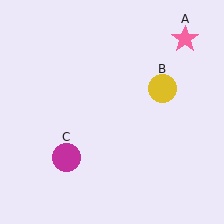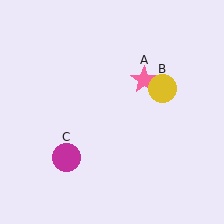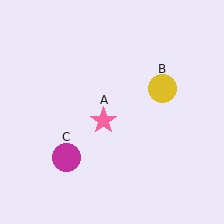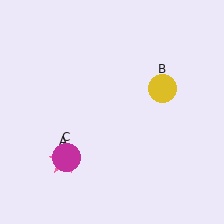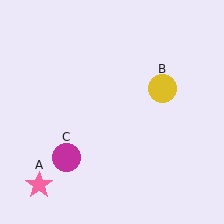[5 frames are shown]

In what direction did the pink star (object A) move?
The pink star (object A) moved down and to the left.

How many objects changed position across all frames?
1 object changed position: pink star (object A).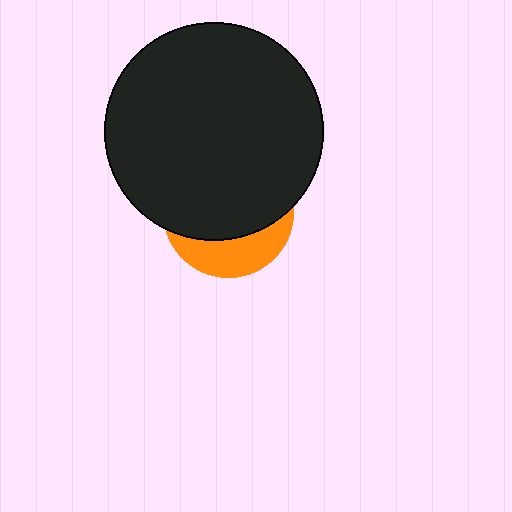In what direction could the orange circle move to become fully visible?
The orange circle could move down. That would shift it out from behind the black circle entirely.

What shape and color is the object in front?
The object in front is a black circle.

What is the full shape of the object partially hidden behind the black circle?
The partially hidden object is an orange circle.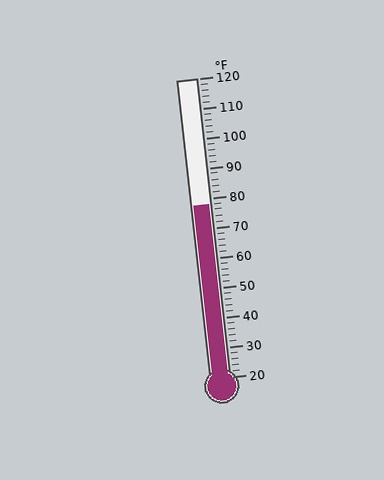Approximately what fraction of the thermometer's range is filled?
The thermometer is filled to approximately 60% of its range.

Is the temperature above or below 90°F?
The temperature is below 90°F.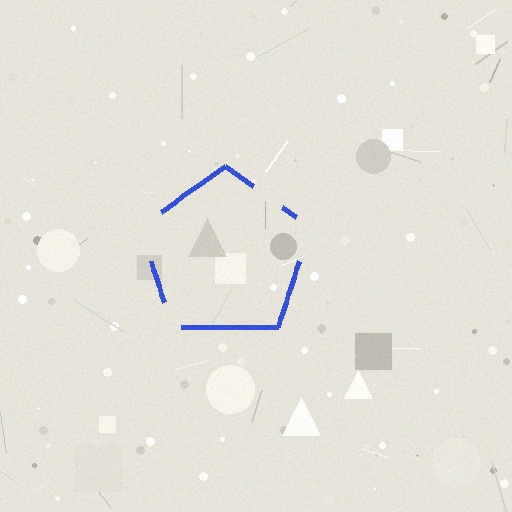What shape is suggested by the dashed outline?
The dashed outline suggests a pentagon.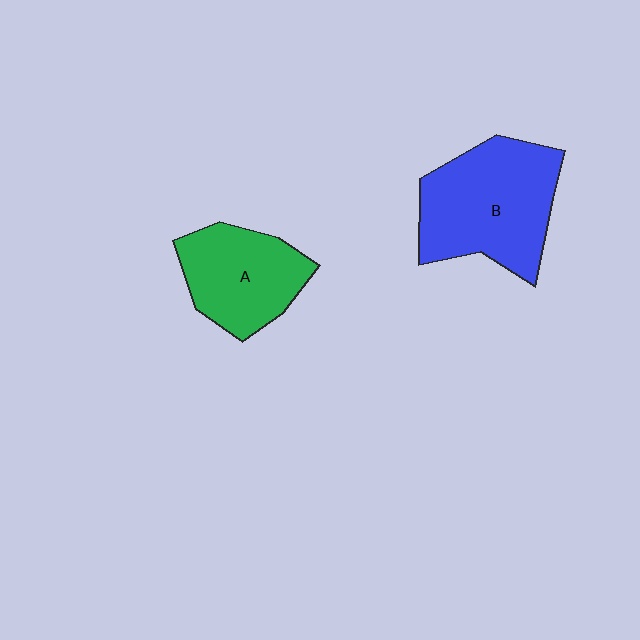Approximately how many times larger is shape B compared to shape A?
Approximately 1.4 times.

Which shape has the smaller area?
Shape A (green).